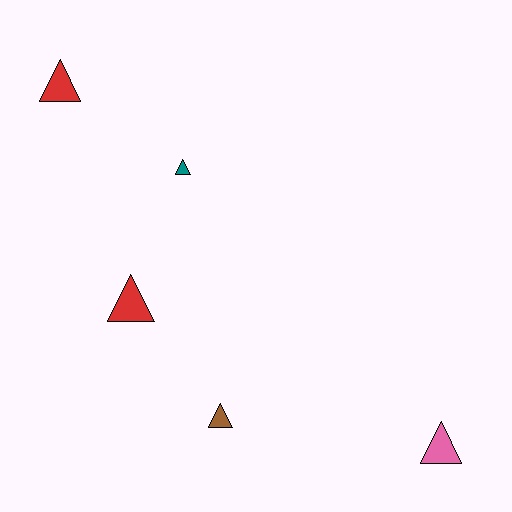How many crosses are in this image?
There are no crosses.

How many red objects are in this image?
There are 2 red objects.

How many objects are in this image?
There are 5 objects.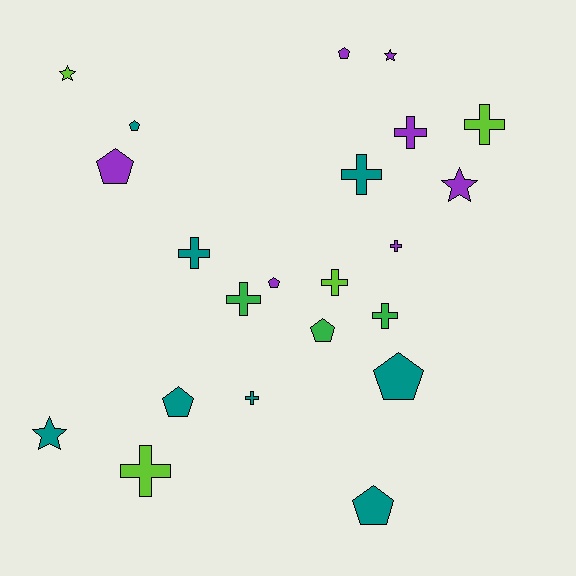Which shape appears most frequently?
Cross, with 10 objects.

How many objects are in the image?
There are 22 objects.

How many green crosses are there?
There are 2 green crosses.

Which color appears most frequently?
Teal, with 8 objects.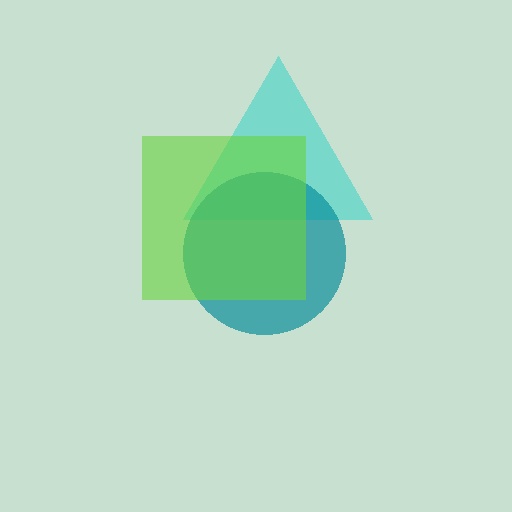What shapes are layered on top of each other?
The layered shapes are: a cyan triangle, a teal circle, a lime square.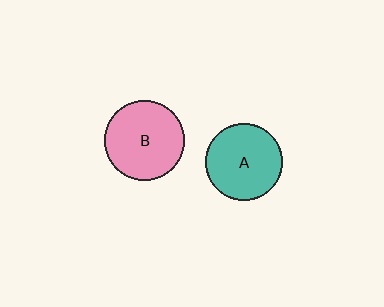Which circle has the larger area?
Circle B (pink).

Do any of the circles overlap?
No, none of the circles overlap.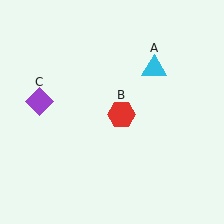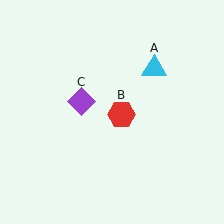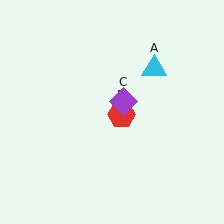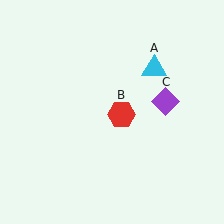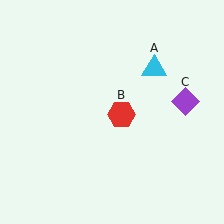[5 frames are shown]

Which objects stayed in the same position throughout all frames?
Cyan triangle (object A) and red hexagon (object B) remained stationary.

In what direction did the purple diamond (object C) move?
The purple diamond (object C) moved right.